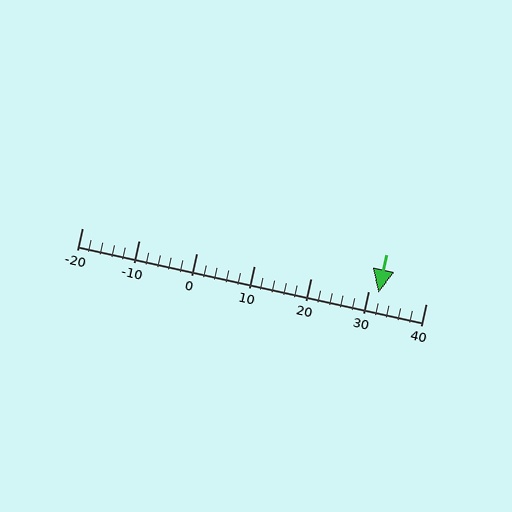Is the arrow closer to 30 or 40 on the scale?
The arrow is closer to 30.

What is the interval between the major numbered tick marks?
The major tick marks are spaced 10 units apart.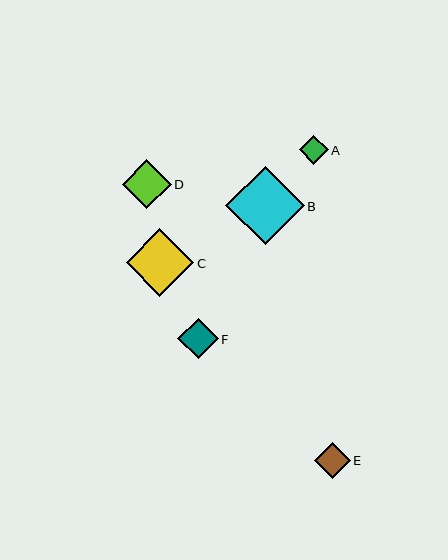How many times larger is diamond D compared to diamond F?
Diamond D is approximately 1.2 times the size of diamond F.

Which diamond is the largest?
Diamond B is the largest with a size of approximately 78 pixels.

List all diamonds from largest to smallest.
From largest to smallest: B, C, D, F, E, A.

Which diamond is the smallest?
Diamond A is the smallest with a size of approximately 29 pixels.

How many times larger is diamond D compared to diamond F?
Diamond D is approximately 1.2 times the size of diamond F.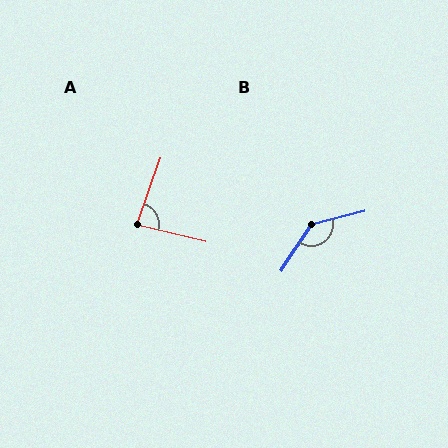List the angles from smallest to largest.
A (84°), B (138°).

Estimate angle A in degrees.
Approximately 84 degrees.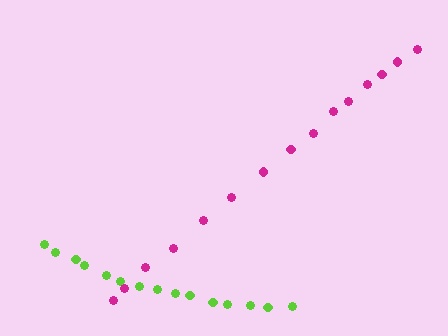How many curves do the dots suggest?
There are 2 distinct paths.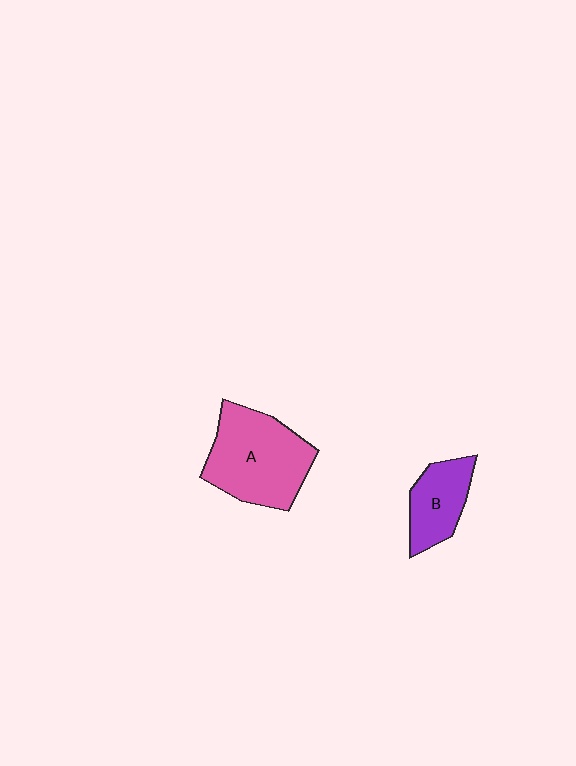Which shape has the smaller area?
Shape B (purple).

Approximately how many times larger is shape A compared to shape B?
Approximately 1.9 times.